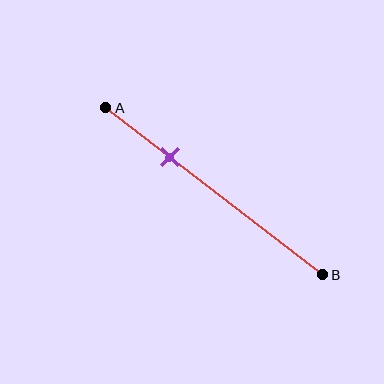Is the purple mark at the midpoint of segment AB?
No, the mark is at about 30% from A, not at the 50% midpoint.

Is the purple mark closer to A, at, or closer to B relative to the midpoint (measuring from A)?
The purple mark is closer to point A than the midpoint of segment AB.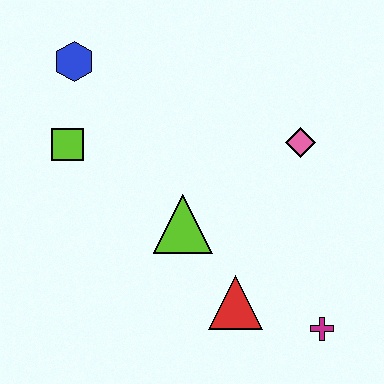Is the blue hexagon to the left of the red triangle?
Yes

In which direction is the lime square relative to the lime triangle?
The lime square is to the left of the lime triangle.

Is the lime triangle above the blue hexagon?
No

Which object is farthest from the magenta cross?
The blue hexagon is farthest from the magenta cross.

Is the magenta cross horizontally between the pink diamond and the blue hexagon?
No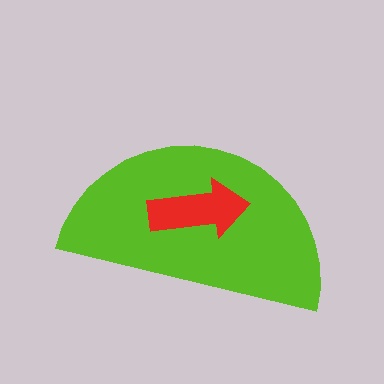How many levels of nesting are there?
2.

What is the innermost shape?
The red arrow.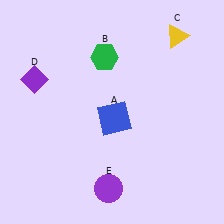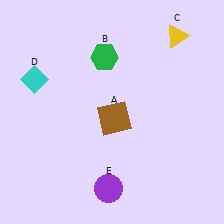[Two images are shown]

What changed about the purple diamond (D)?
In Image 1, D is purple. In Image 2, it changed to cyan.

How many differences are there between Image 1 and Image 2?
There are 2 differences between the two images.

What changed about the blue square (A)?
In Image 1, A is blue. In Image 2, it changed to brown.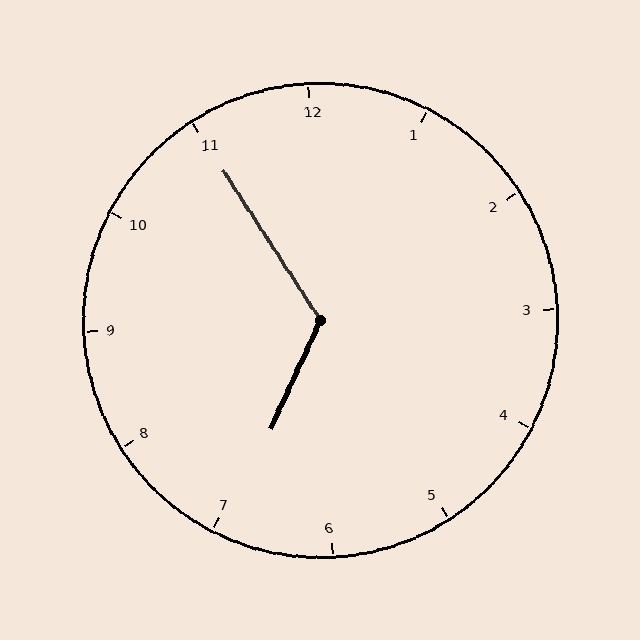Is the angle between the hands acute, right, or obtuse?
It is obtuse.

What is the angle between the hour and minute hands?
Approximately 122 degrees.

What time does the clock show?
6:55.